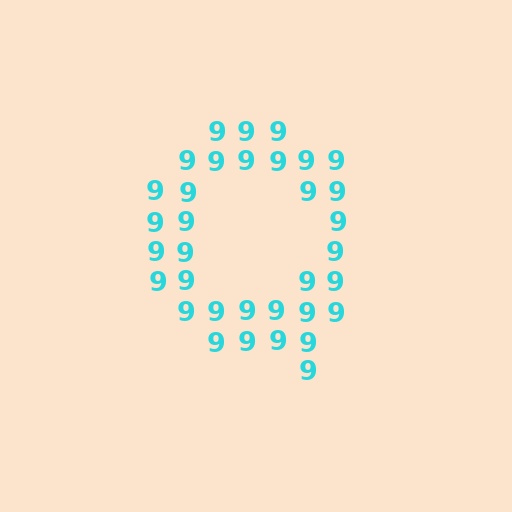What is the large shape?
The large shape is the letter Q.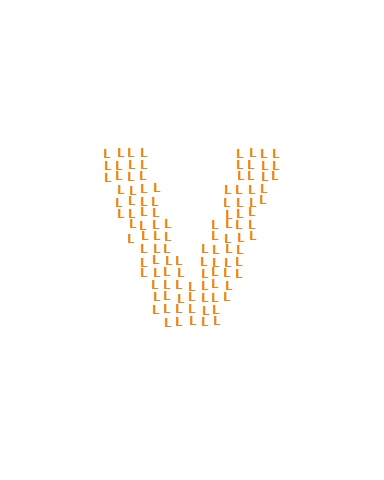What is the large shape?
The large shape is the letter V.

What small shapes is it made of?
It is made of small letter L's.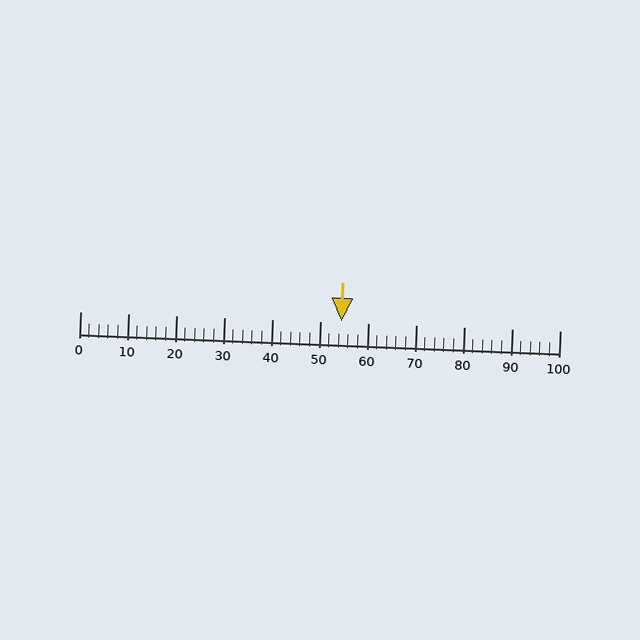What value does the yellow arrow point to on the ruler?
The yellow arrow points to approximately 54.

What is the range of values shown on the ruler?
The ruler shows values from 0 to 100.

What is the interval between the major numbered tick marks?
The major tick marks are spaced 10 units apart.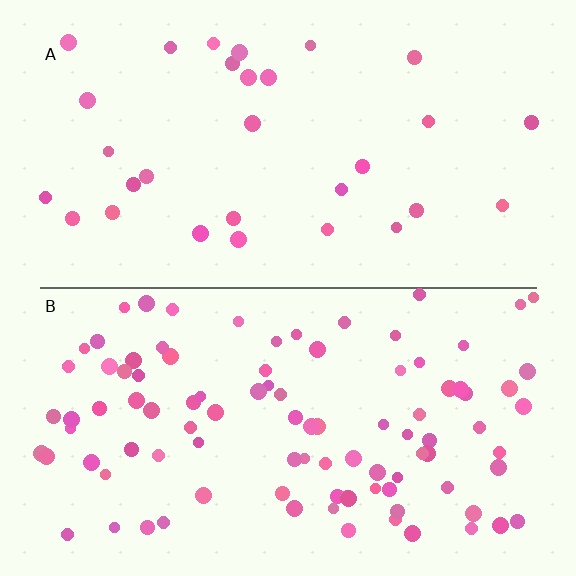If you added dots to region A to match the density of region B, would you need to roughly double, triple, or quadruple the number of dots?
Approximately triple.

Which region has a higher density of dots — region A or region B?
B (the bottom).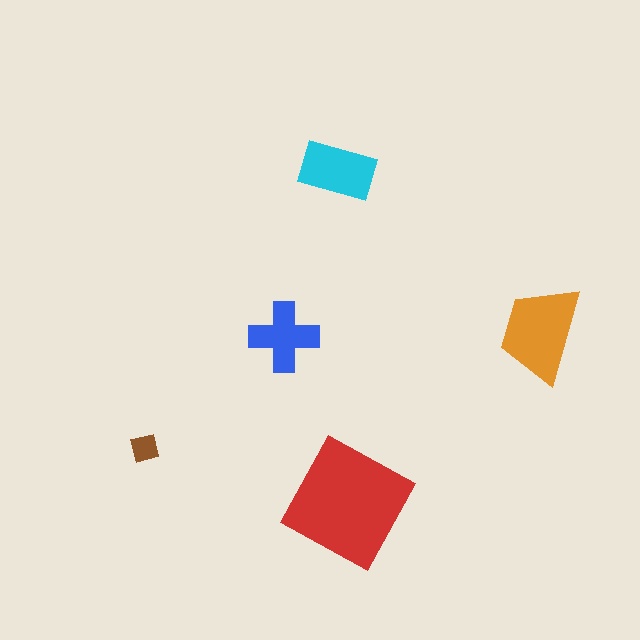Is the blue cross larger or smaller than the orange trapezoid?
Smaller.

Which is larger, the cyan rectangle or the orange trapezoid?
The orange trapezoid.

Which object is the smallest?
The brown square.